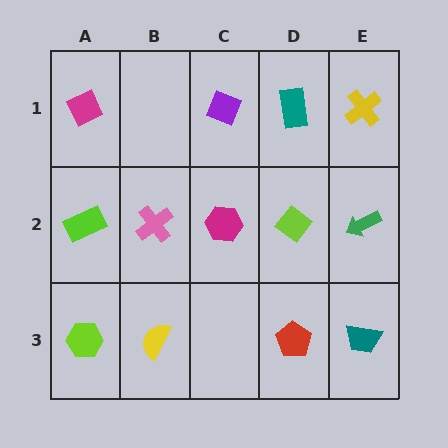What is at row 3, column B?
A yellow semicircle.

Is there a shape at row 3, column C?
No, that cell is empty.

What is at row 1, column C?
A purple diamond.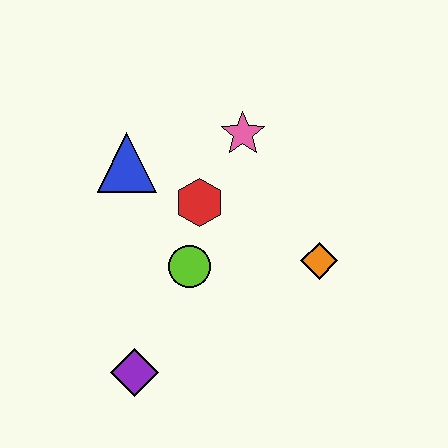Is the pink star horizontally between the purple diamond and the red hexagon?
No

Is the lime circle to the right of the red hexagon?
No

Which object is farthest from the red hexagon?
The purple diamond is farthest from the red hexagon.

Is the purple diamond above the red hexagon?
No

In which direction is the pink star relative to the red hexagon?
The pink star is above the red hexagon.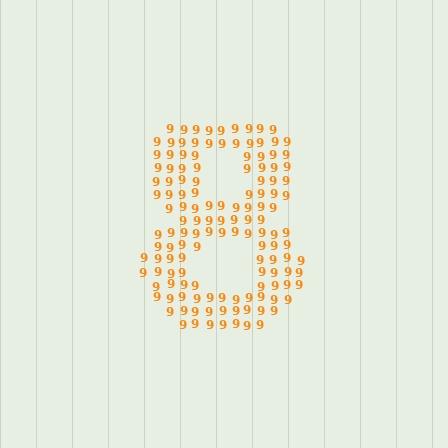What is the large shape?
The large shape is the digit 8.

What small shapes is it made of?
It is made of small digit 9's.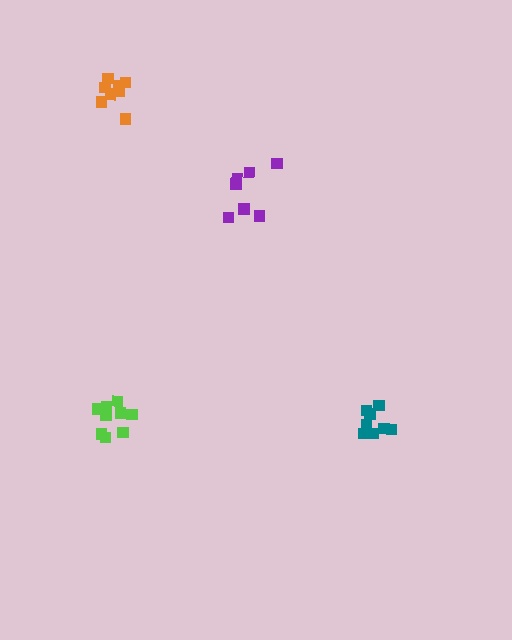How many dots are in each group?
Group 1: 9 dots, Group 2: 7 dots, Group 3: 8 dots, Group 4: 8 dots (32 total).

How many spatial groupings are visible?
There are 4 spatial groupings.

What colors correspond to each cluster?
The clusters are colored: lime, purple, orange, teal.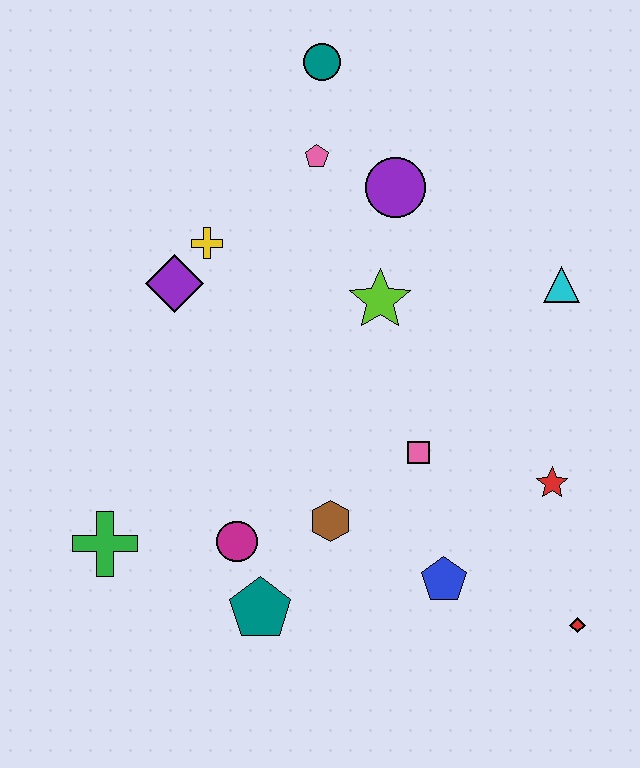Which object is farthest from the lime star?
The red diamond is farthest from the lime star.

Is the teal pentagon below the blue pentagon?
Yes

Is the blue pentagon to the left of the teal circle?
No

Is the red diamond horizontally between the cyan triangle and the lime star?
No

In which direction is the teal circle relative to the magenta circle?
The teal circle is above the magenta circle.